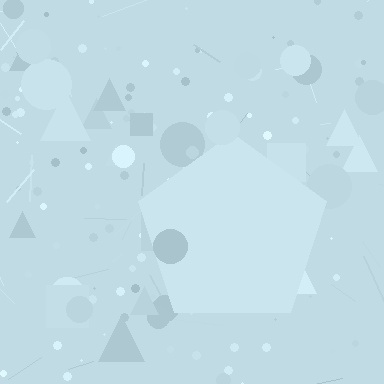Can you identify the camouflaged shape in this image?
The camouflaged shape is a pentagon.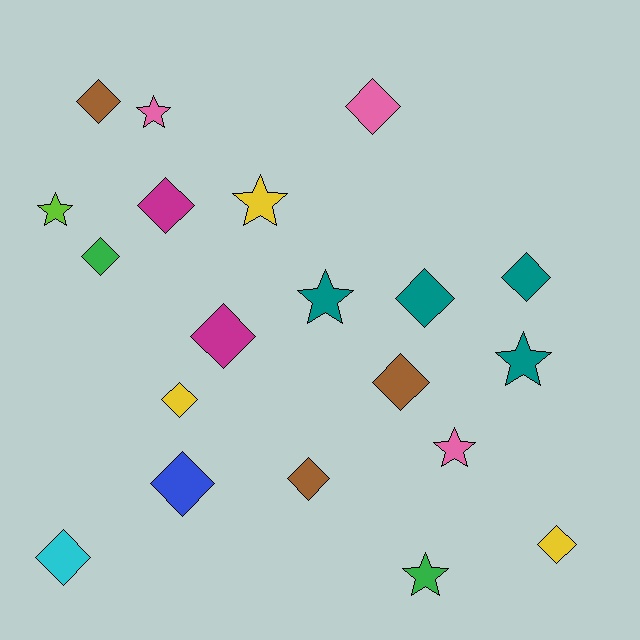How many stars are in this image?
There are 7 stars.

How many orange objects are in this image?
There are no orange objects.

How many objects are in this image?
There are 20 objects.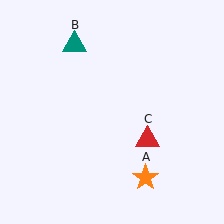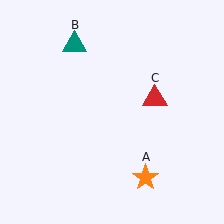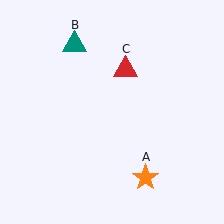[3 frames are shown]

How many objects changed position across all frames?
1 object changed position: red triangle (object C).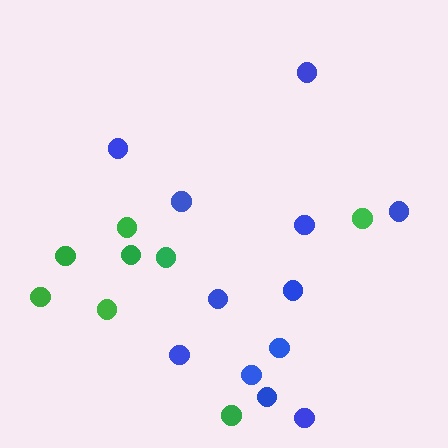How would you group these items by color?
There are 2 groups: one group of green circles (8) and one group of blue circles (12).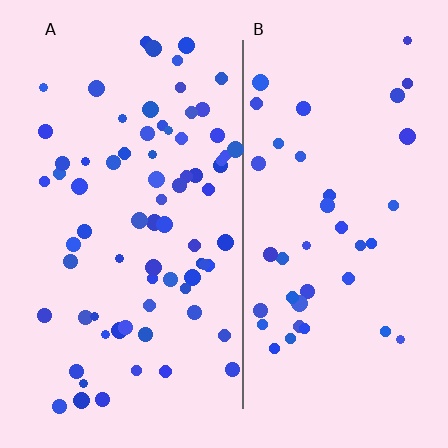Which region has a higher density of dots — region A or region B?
A (the left).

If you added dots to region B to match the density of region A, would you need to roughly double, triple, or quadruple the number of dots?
Approximately double.